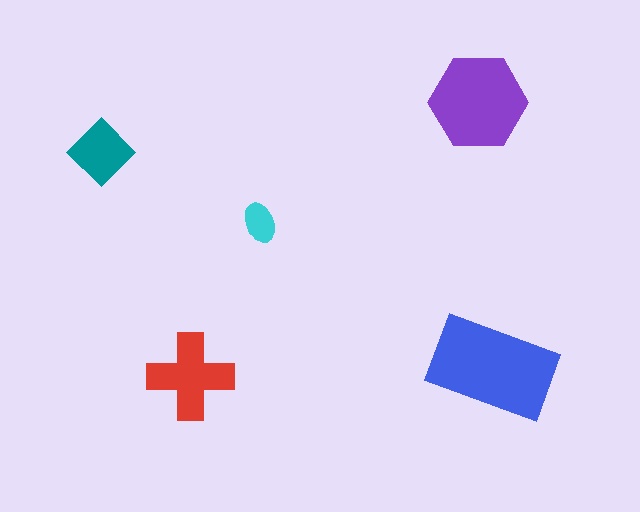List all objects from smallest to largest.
The cyan ellipse, the teal diamond, the red cross, the purple hexagon, the blue rectangle.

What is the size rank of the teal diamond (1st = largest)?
4th.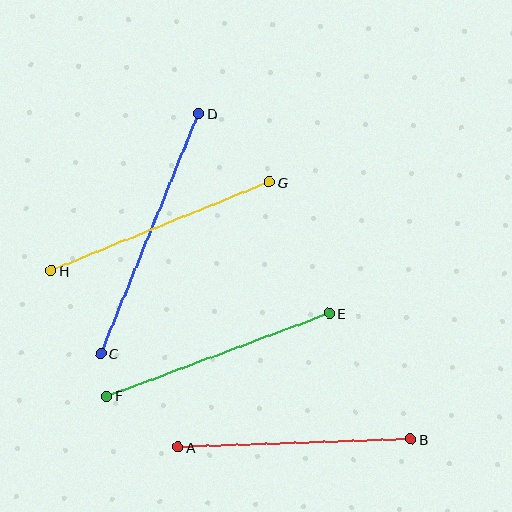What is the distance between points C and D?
The distance is approximately 259 pixels.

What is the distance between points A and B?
The distance is approximately 233 pixels.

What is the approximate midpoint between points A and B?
The midpoint is at approximately (294, 443) pixels.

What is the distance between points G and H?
The distance is approximately 236 pixels.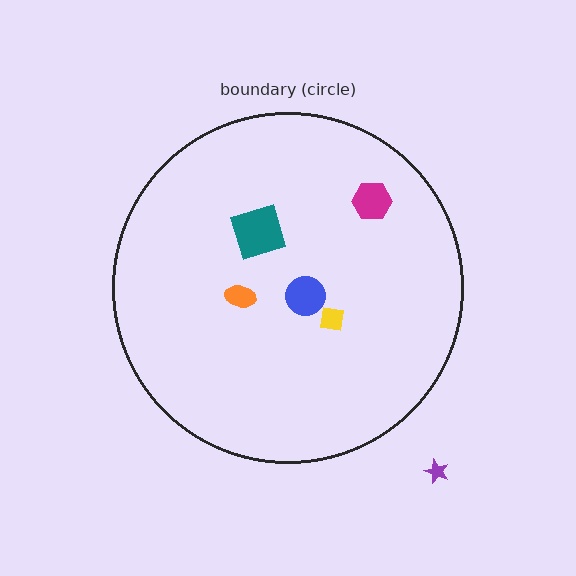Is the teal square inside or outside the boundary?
Inside.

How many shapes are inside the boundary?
5 inside, 1 outside.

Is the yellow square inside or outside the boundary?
Inside.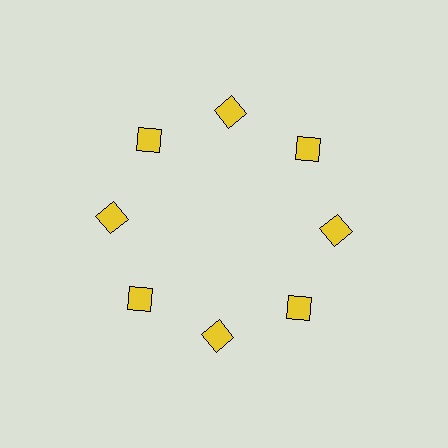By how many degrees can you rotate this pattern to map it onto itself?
The pattern maps onto itself every 45 degrees of rotation.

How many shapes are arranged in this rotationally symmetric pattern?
There are 16 shapes, arranged in 8 groups of 2.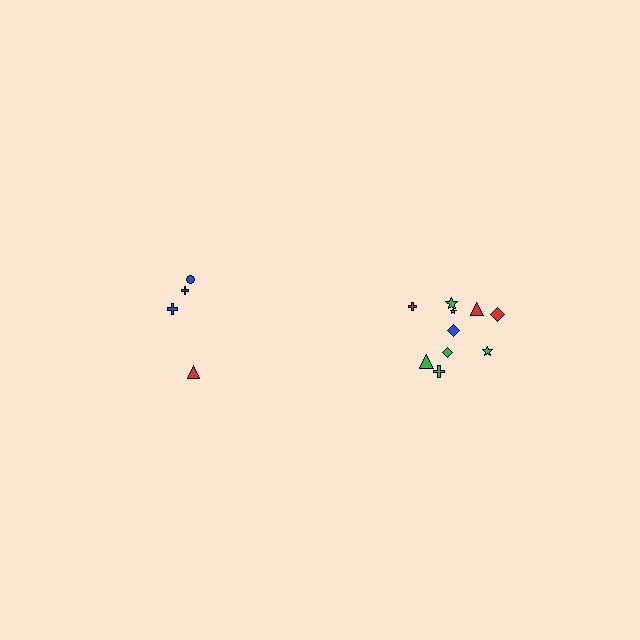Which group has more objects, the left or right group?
The right group.